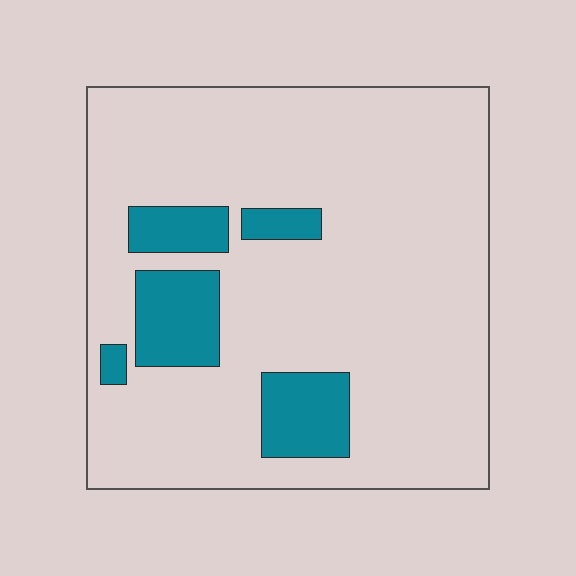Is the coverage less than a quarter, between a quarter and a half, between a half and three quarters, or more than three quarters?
Less than a quarter.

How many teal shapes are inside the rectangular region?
5.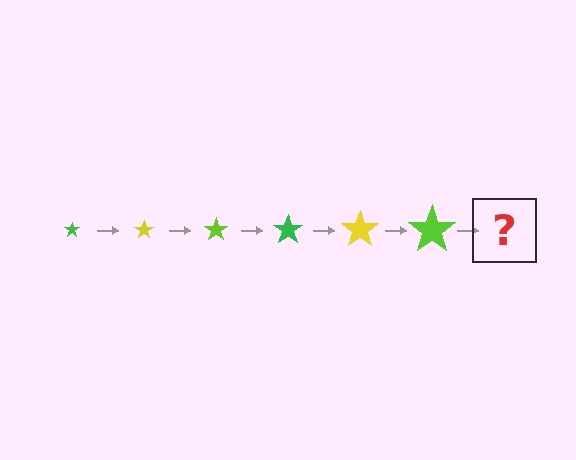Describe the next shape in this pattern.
It should be a green star, larger than the previous one.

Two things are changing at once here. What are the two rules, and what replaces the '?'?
The two rules are that the star grows larger each step and the color cycles through green, yellow, and lime. The '?' should be a green star, larger than the previous one.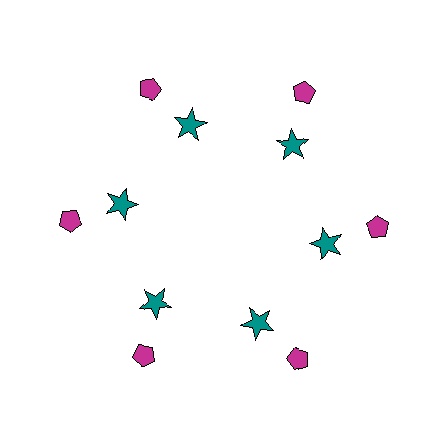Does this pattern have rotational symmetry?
Yes, this pattern has 6-fold rotational symmetry. It looks the same after rotating 60 degrees around the center.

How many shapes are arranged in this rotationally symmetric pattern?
There are 12 shapes, arranged in 6 groups of 2.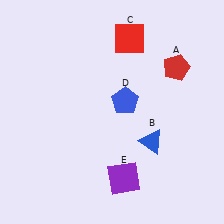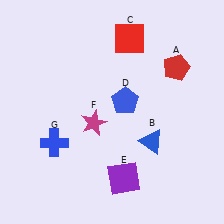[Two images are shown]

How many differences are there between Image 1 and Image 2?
There are 2 differences between the two images.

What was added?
A magenta star (F), a blue cross (G) were added in Image 2.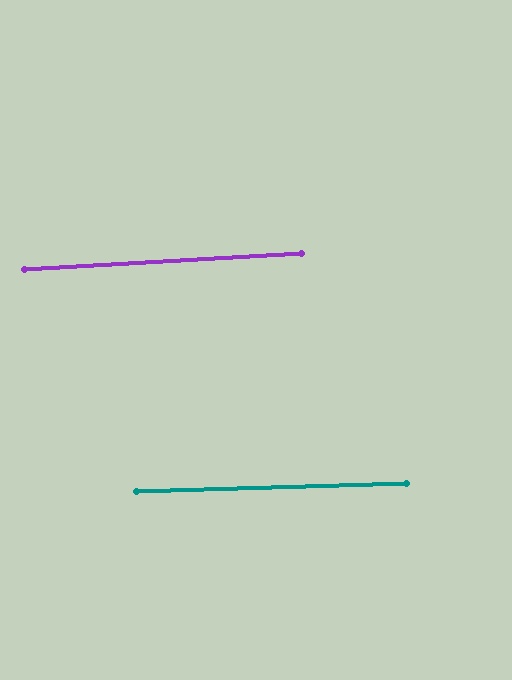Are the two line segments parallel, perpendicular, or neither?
Parallel — their directions differ by only 1.6°.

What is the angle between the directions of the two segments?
Approximately 2 degrees.